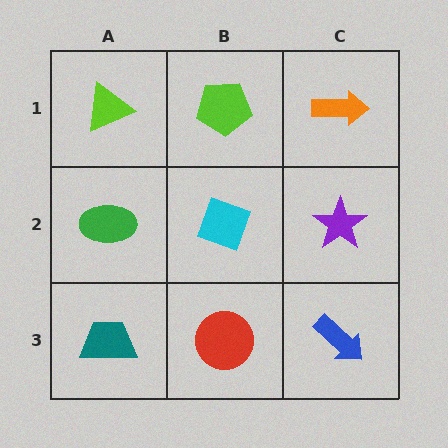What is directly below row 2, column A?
A teal trapezoid.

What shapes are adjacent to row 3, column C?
A purple star (row 2, column C), a red circle (row 3, column B).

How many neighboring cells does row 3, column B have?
3.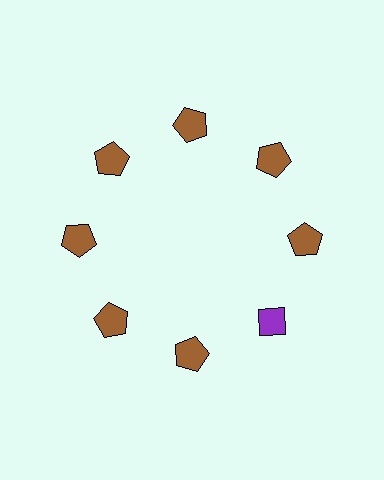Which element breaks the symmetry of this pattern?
The purple diamond at roughly the 4 o'clock position breaks the symmetry. All other shapes are brown pentagons.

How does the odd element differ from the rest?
It differs in both color (purple instead of brown) and shape (diamond instead of pentagon).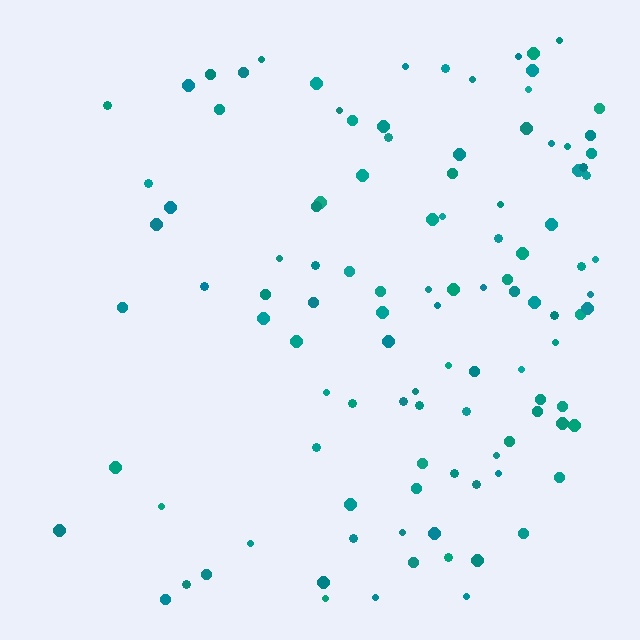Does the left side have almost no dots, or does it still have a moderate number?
Still a moderate number, just noticeably fewer than the right.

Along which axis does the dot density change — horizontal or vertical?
Horizontal.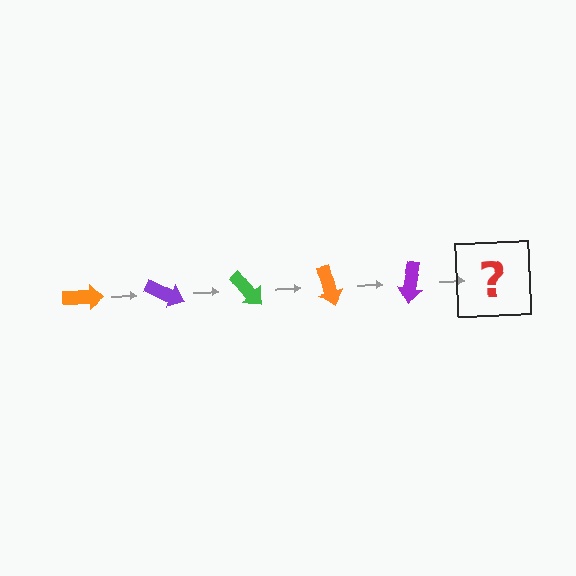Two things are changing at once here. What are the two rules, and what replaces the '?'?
The two rules are that it rotates 25 degrees each step and the color cycles through orange, purple, and green. The '?' should be a green arrow, rotated 125 degrees from the start.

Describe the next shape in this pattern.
It should be a green arrow, rotated 125 degrees from the start.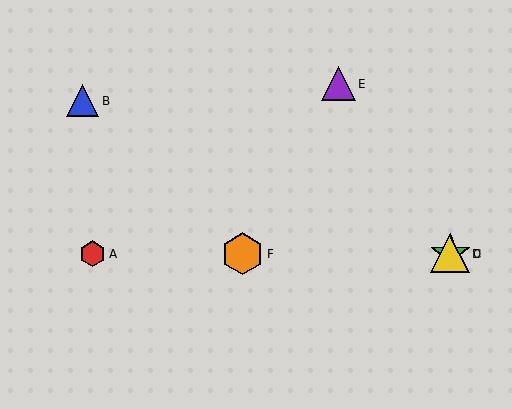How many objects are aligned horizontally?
4 objects (A, C, D, F) are aligned horizontally.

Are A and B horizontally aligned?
No, A is at y≈254 and B is at y≈101.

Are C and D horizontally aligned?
Yes, both are at y≈254.